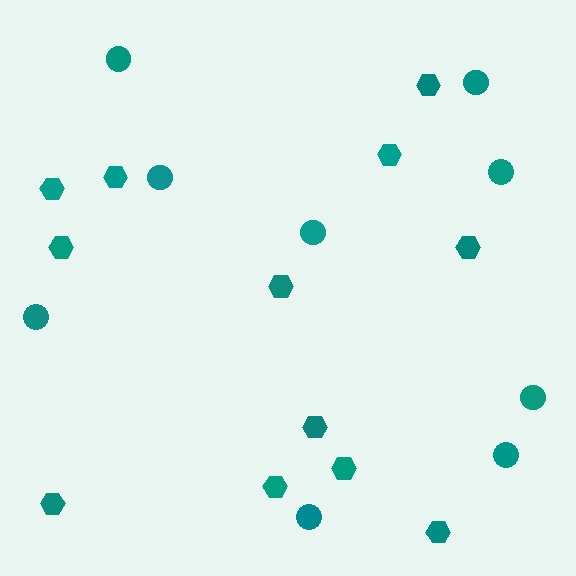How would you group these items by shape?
There are 2 groups: one group of circles (9) and one group of hexagons (12).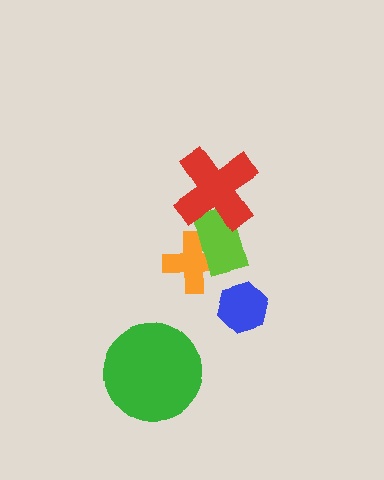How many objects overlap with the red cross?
1 object overlaps with the red cross.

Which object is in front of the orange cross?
The lime rectangle is in front of the orange cross.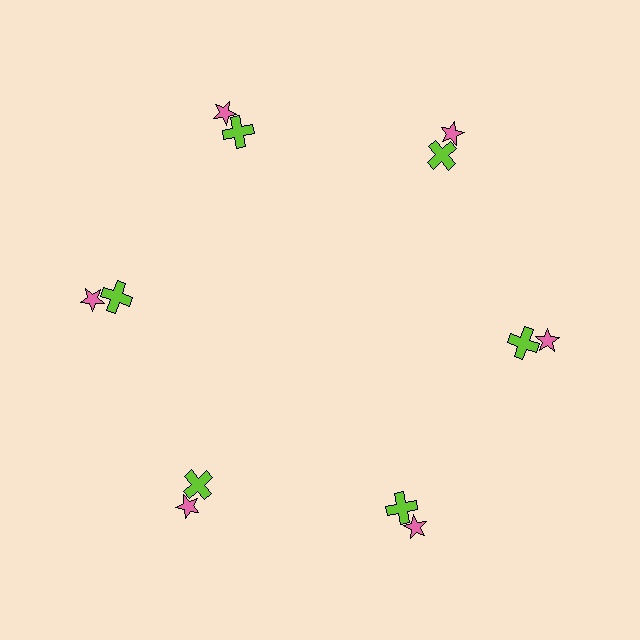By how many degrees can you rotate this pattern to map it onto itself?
The pattern maps onto itself every 60 degrees of rotation.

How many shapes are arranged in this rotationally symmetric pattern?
There are 12 shapes, arranged in 6 groups of 2.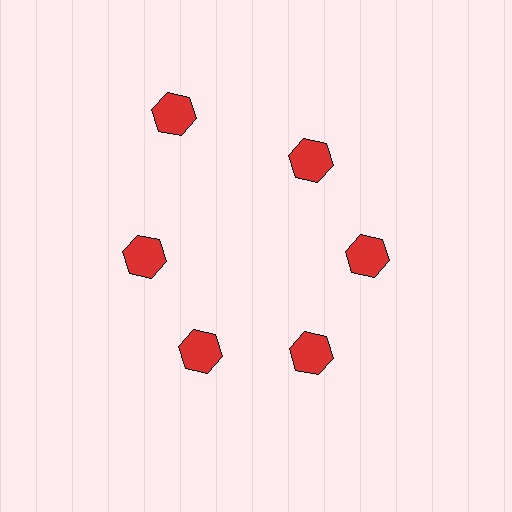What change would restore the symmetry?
The symmetry would be restored by moving it inward, back onto the ring so that all 6 hexagons sit at equal angles and equal distance from the center.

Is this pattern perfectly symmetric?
No. The 6 red hexagons are arranged in a ring, but one element near the 11 o'clock position is pushed outward from the center, breaking the 6-fold rotational symmetry.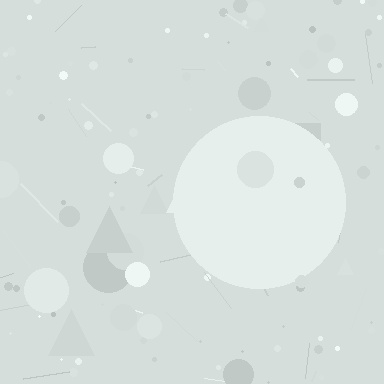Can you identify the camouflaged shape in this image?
The camouflaged shape is a circle.